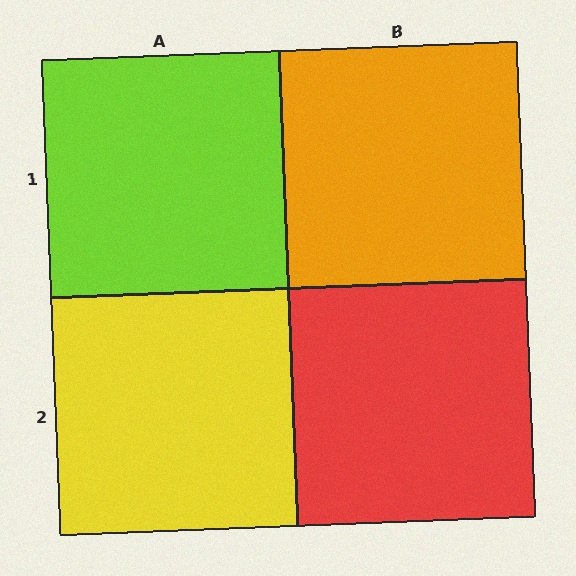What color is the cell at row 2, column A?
Yellow.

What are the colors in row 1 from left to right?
Lime, orange.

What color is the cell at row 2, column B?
Red.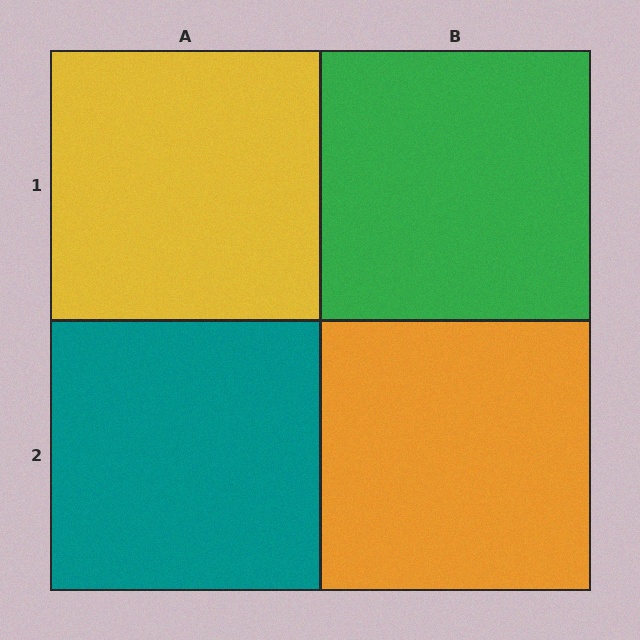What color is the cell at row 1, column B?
Green.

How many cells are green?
1 cell is green.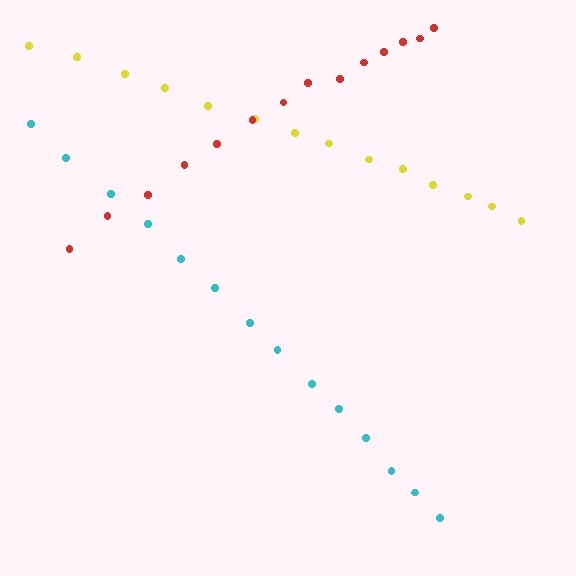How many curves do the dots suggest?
There are 3 distinct paths.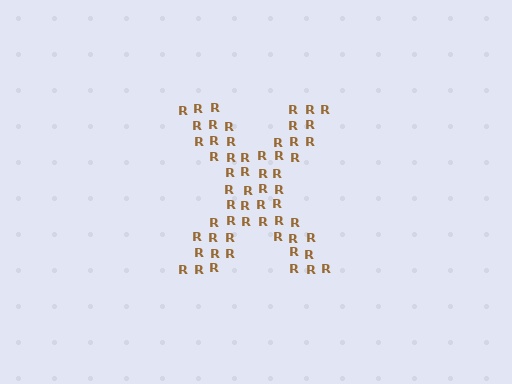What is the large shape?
The large shape is the letter X.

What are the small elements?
The small elements are letter R's.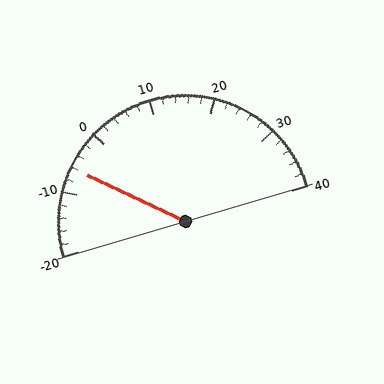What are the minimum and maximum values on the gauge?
The gauge ranges from -20 to 40.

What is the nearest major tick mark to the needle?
The nearest major tick mark is -10.